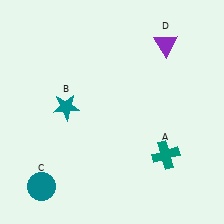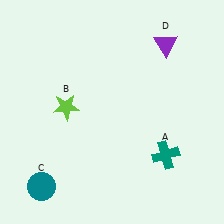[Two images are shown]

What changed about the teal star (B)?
In Image 1, B is teal. In Image 2, it changed to lime.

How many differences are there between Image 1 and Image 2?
There is 1 difference between the two images.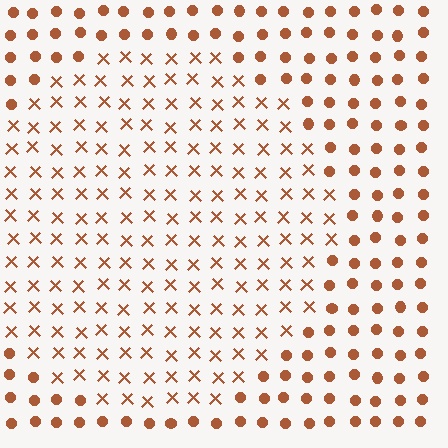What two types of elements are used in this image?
The image uses X marks inside the circle region and circles outside it.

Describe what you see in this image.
The image is filled with small brown elements arranged in a uniform grid. A circle-shaped region contains X marks, while the surrounding area contains circles. The boundary is defined purely by the change in element shape.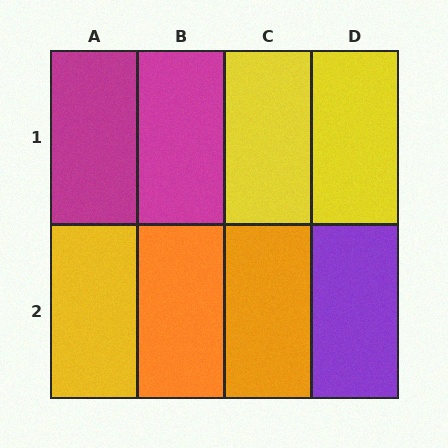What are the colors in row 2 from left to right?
Yellow, orange, orange, purple.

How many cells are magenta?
2 cells are magenta.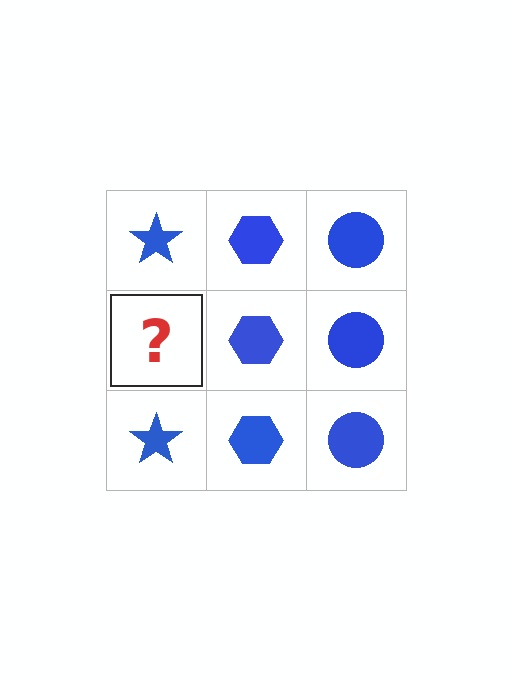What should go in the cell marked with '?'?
The missing cell should contain a blue star.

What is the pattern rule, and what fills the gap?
The rule is that each column has a consistent shape. The gap should be filled with a blue star.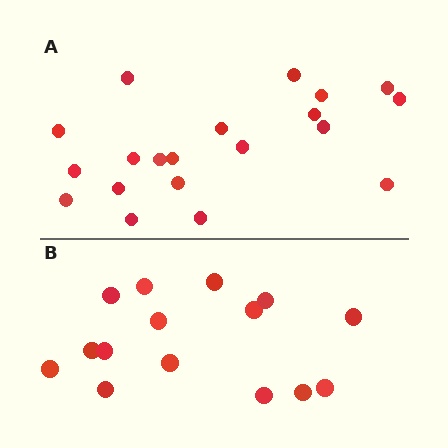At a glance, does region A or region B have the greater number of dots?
Region A (the top region) has more dots.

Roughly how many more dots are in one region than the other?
Region A has about 5 more dots than region B.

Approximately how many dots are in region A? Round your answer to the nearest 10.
About 20 dots.